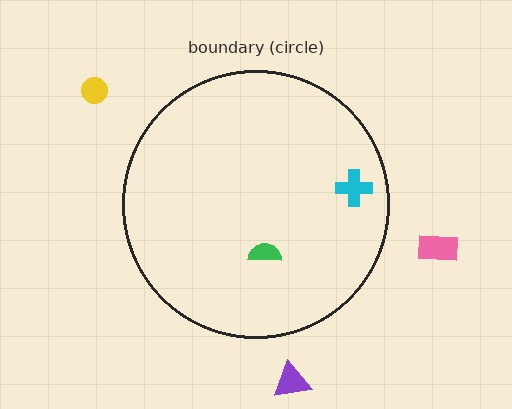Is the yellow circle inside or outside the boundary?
Outside.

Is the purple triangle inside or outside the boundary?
Outside.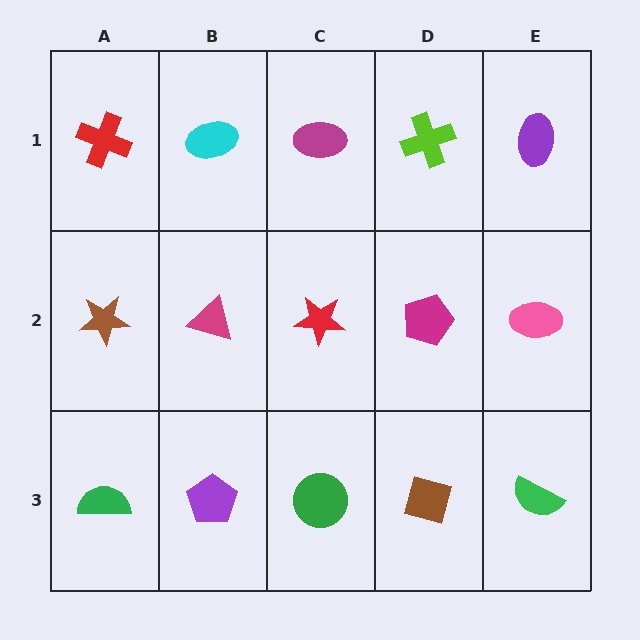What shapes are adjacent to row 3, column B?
A magenta triangle (row 2, column B), a green semicircle (row 3, column A), a green circle (row 3, column C).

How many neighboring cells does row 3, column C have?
3.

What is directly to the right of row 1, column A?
A cyan ellipse.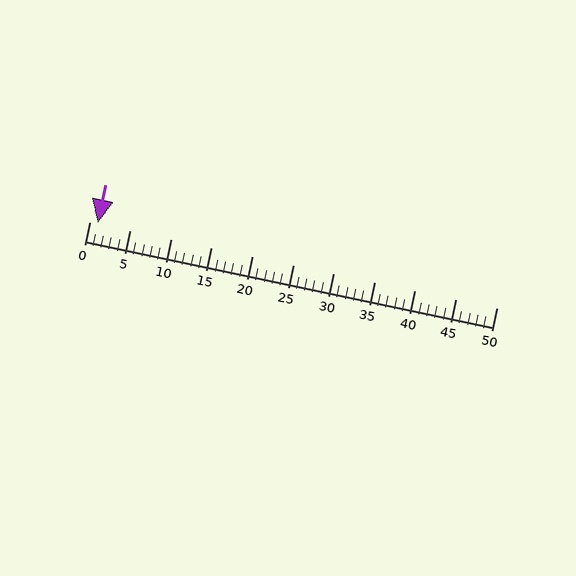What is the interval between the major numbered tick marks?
The major tick marks are spaced 5 units apart.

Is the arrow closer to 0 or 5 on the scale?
The arrow is closer to 0.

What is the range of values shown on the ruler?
The ruler shows values from 0 to 50.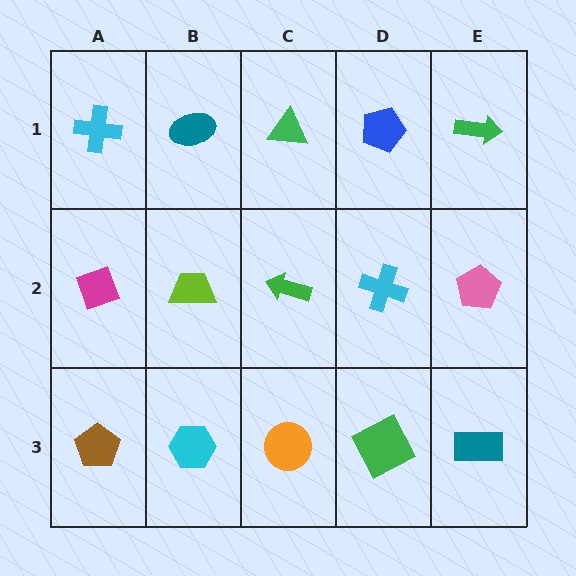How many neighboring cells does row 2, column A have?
3.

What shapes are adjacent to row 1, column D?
A cyan cross (row 2, column D), a green triangle (row 1, column C), a green arrow (row 1, column E).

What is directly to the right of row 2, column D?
A pink pentagon.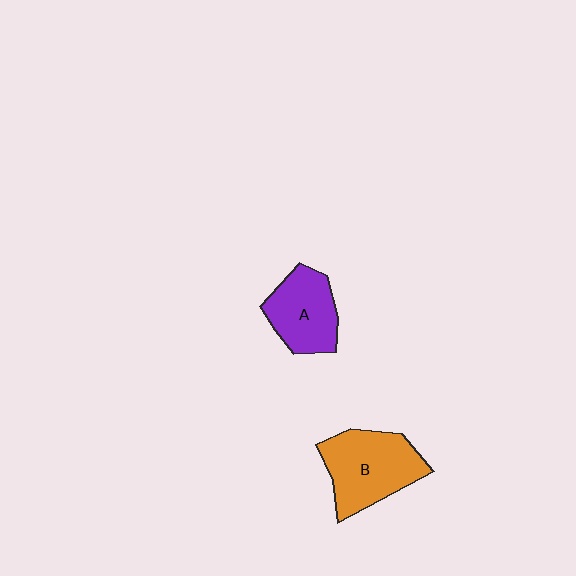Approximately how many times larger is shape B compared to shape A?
Approximately 1.3 times.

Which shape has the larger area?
Shape B (orange).